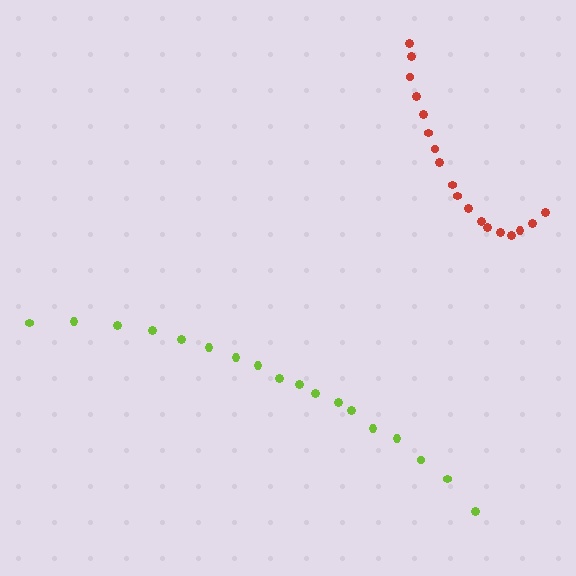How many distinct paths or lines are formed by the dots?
There are 2 distinct paths.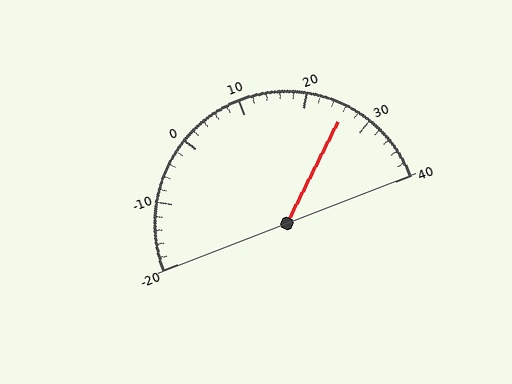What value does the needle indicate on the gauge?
The needle indicates approximately 26.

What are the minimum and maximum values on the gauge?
The gauge ranges from -20 to 40.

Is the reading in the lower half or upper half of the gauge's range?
The reading is in the upper half of the range (-20 to 40).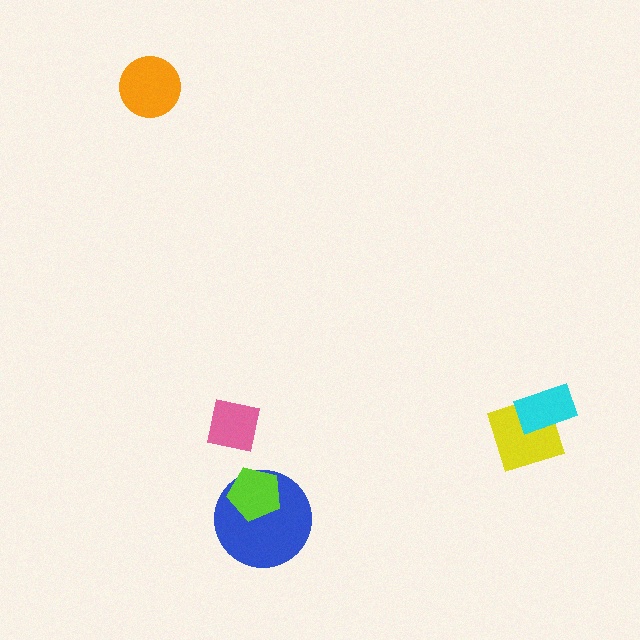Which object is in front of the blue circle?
The lime pentagon is in front of the blue circle.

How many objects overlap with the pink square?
0 objects overlap with the pink square.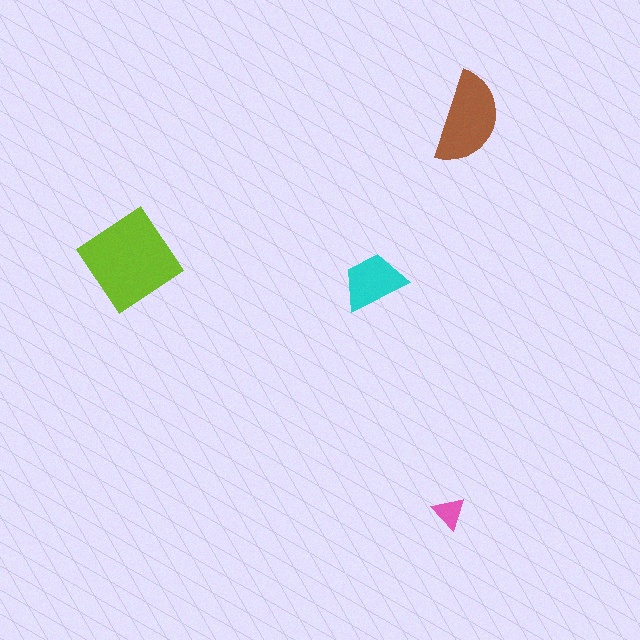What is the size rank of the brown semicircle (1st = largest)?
2nd.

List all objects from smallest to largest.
The pink triangle, the cyan trapezoid, the brown semicircle, the lime diamond.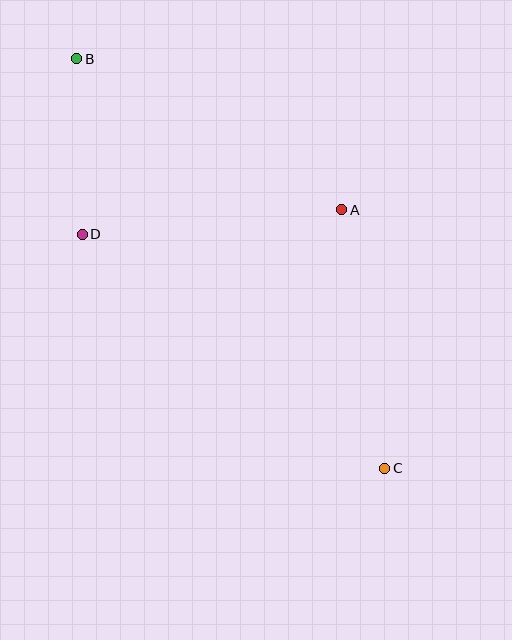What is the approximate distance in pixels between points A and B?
The distance between A and B is approximately 305 pixels.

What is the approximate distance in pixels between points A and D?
The distance between A and D is approximately 261 pixels.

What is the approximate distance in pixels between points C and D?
The distance between C and D is approximately 383 pixels.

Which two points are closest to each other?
Points B and D are closest to each other.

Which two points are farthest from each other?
Points B and C are farthest from each other.